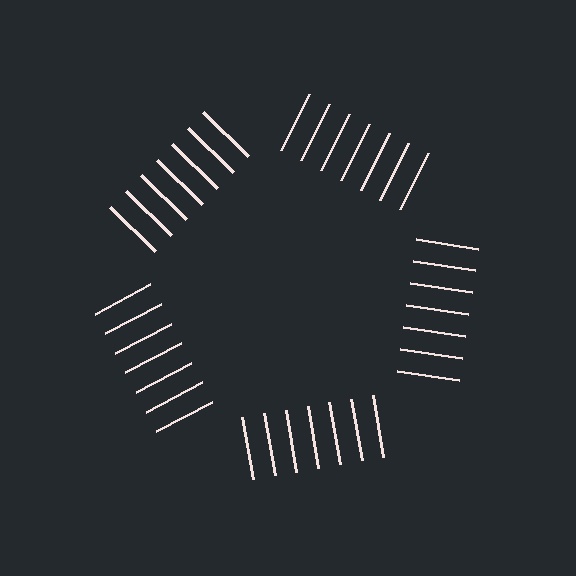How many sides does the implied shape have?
5 sides — the line-ends trace a pentagon.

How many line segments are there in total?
35 — 7 along each of the 5 edges.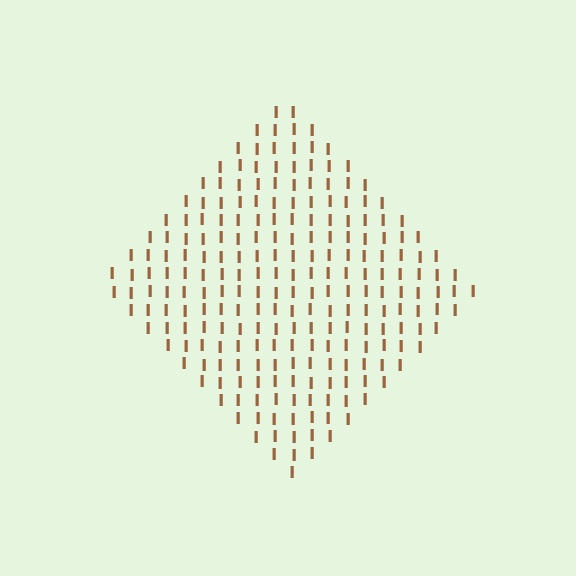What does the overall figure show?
The overall figure shows a diamond.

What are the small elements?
The small elements are letter I's.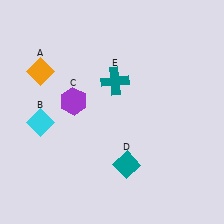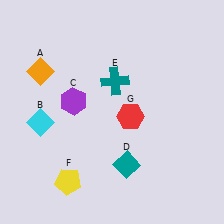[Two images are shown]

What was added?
A yellow pentagon (F), a red hexagon (G) were added in Image 2.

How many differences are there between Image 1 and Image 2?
There are 2 differences between the two images.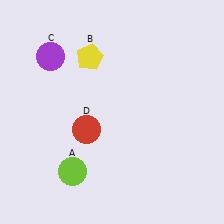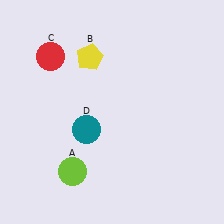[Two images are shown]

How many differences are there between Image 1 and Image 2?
There are 2 differences between the two images.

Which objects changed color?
C changed from purple to red. D changed from red to teal.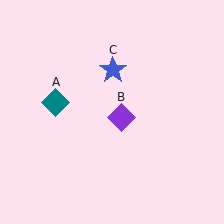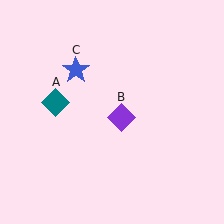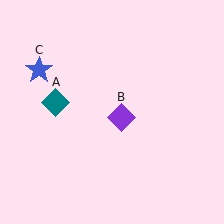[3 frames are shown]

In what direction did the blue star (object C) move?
The blue star (object C) moved left.